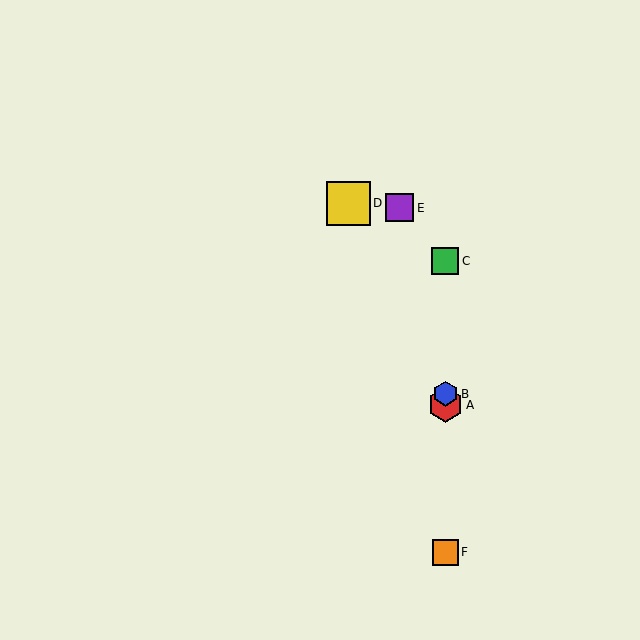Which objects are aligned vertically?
Objects A, B, C, F are aligned vertically.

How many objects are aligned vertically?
4 objects (A, B, C, F) are aligned vertically.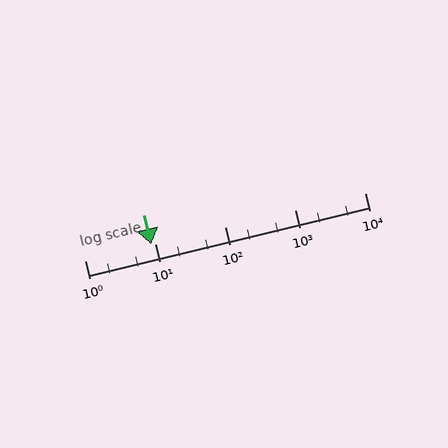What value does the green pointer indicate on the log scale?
The pointer indicates approximately 8.9.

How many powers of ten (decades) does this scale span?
The scale spans 4 decades, from 1 to 10000.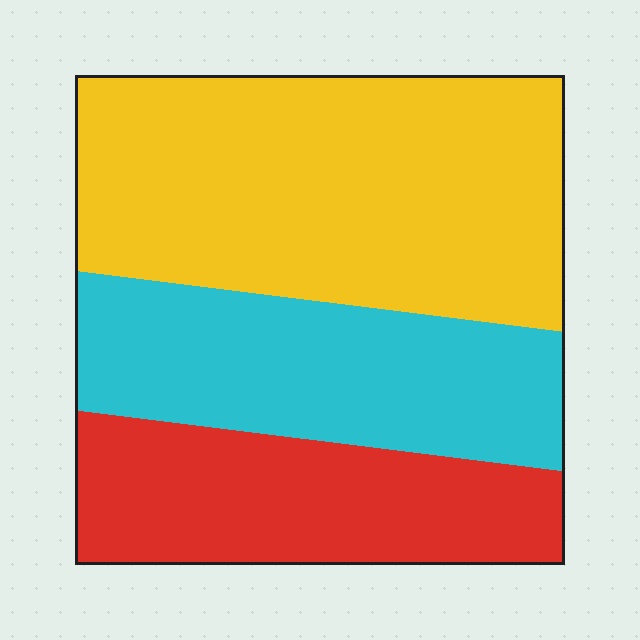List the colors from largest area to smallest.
From largest to smallest: yellow, cyan, red.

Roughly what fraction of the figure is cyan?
Cyan covers 28% of the figure.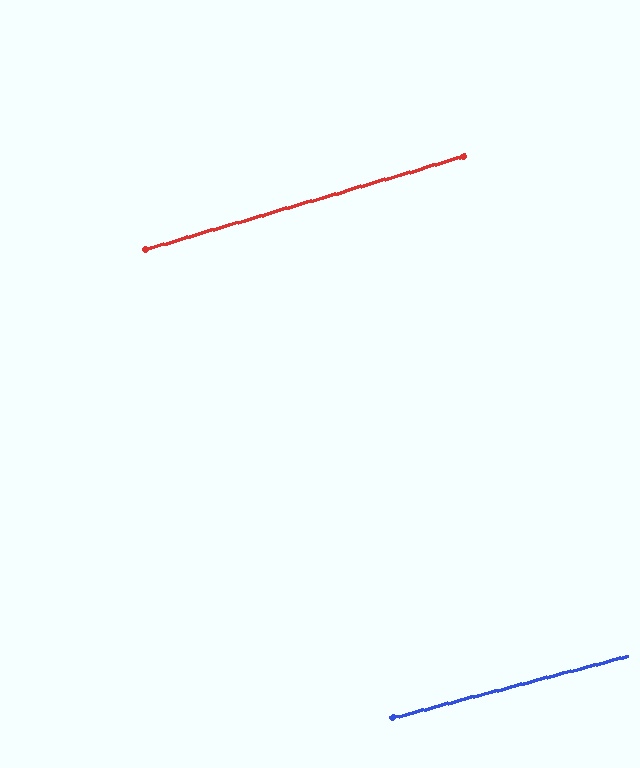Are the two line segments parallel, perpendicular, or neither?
Parallel — their directions differ by only 1.5°.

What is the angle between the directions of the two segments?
Approximately 1 degree.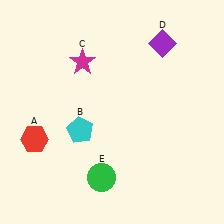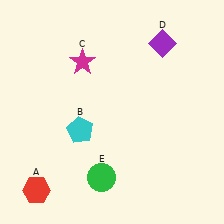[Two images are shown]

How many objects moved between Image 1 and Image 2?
1 object moved between the two images.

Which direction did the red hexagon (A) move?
The red hexagon (A) moved down.